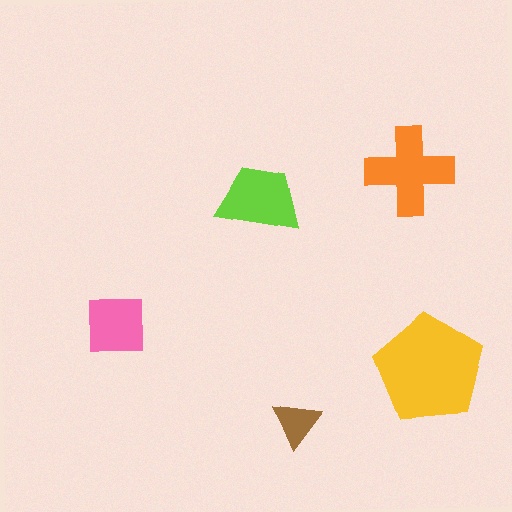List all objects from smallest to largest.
The brown triangle, the pink square, the lime trapezoid, the orange cross, the yellow pentagon.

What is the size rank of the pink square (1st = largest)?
4th.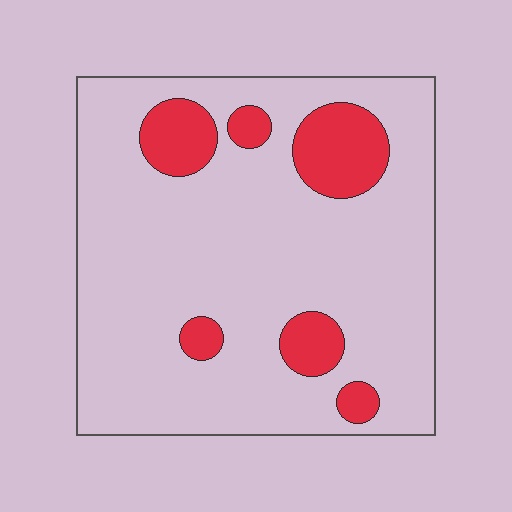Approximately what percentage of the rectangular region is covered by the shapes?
Approximately 15%.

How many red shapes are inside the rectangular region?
6.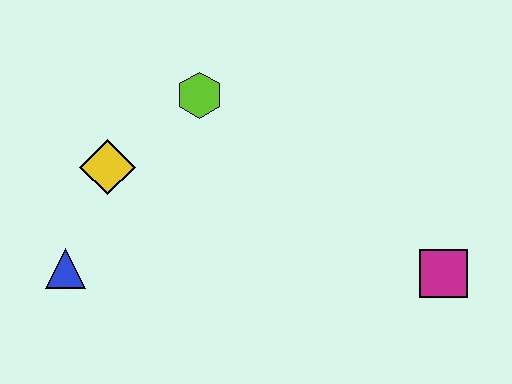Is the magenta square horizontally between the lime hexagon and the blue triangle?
No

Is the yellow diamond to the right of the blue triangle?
Yes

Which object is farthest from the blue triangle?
The magenta square is farthest from the blue triangle.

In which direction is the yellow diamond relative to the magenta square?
The yellow diamond is to the left of the magenta square.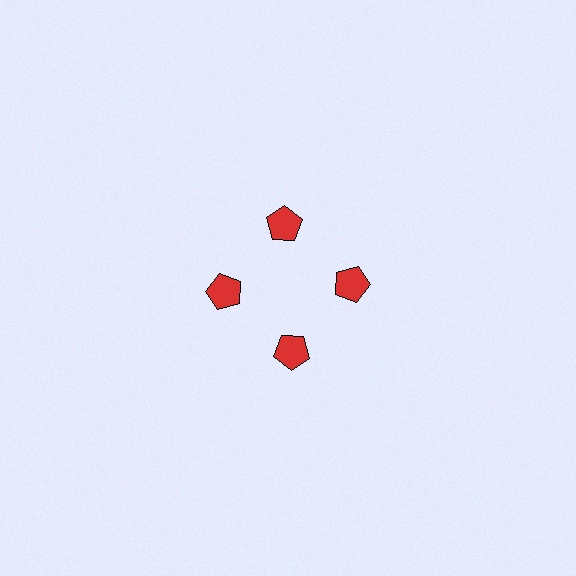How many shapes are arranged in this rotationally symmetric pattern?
There are 4 shapes, arranged in 4 groups of 1.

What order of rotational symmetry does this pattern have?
This pattern has 4-fold rotational symmetry.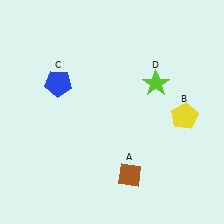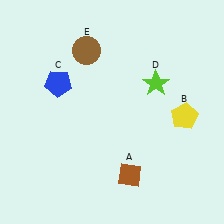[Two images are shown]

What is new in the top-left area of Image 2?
A brown circle (E) was added in the top-left area of Image 2.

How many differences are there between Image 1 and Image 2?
There is 1 difference between the two images.